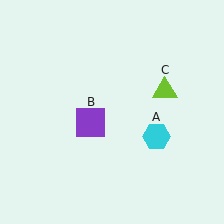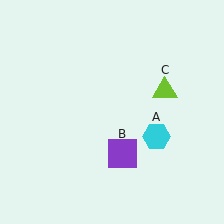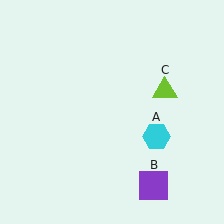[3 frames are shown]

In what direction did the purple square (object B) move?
The purple square (object B) moved down and to the right.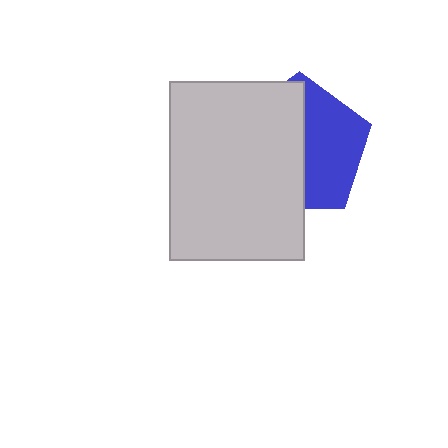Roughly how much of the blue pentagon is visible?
A small part of it is visible (roughly 45%).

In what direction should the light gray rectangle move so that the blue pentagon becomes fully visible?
The light gray rectangle should move left. That is the shortest direction to clear the overlap and leave the blue pentagon fully visible.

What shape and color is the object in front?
The object in front is a light gray rectangle.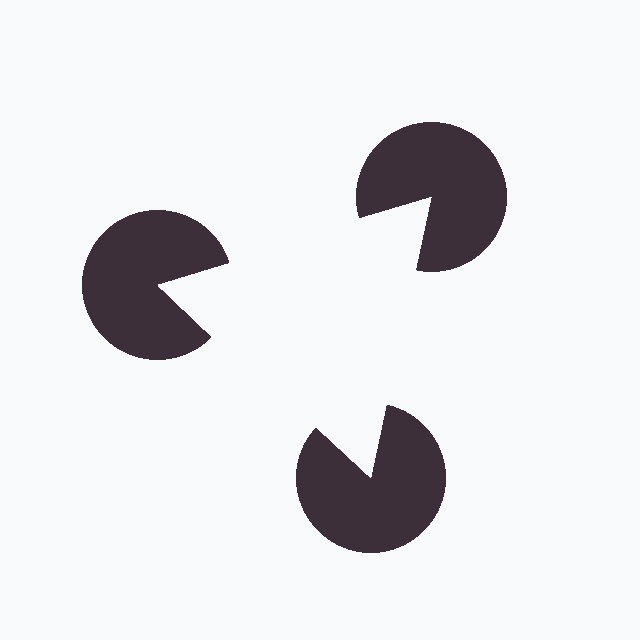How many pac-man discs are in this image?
There are 3 — one at each vertex of the illusory triangle.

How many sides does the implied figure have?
3 sides.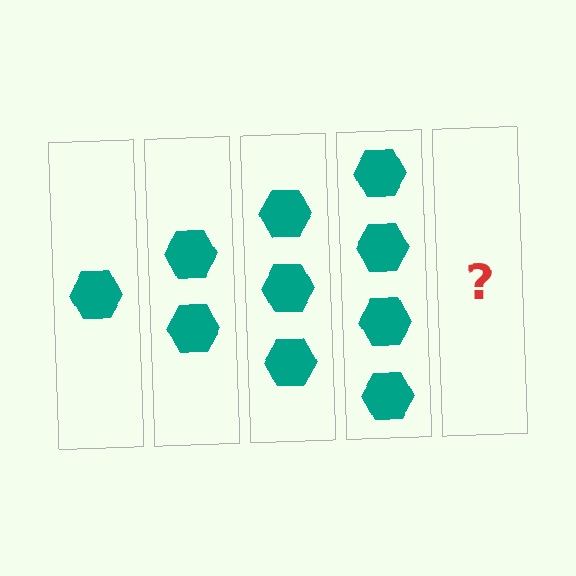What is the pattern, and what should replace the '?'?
The pattern is that each step adds one more hexagon. The '?' should be 5 hexagons.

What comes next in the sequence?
The next element should be 5 hexagons.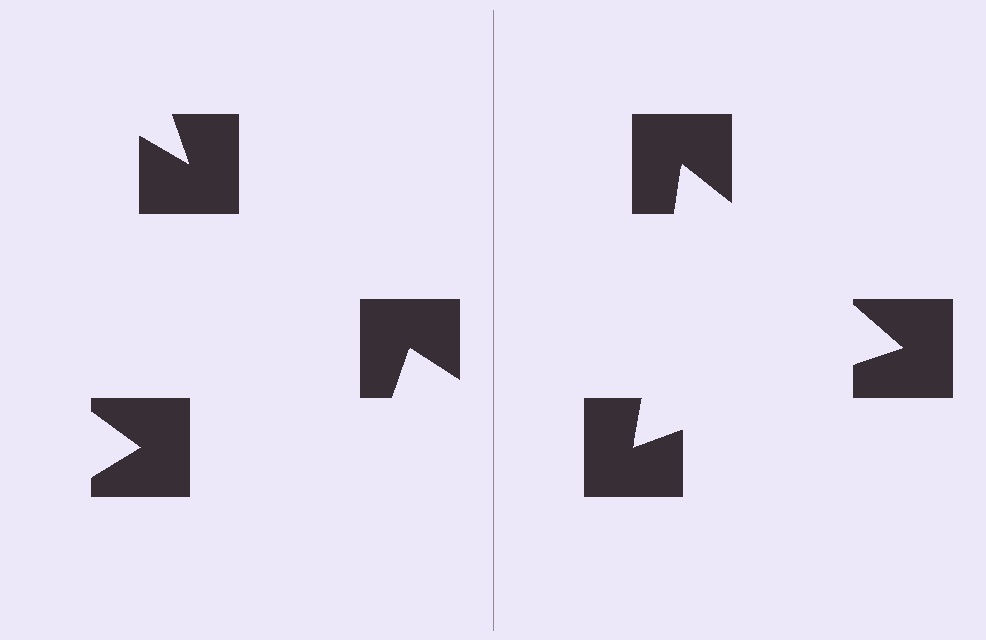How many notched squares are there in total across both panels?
6 — 3 on each side.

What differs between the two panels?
The notched squares are positioned identically on both sides; only the wedge orientations differ. On the right they align to a triangle; on the left they are misaligned.